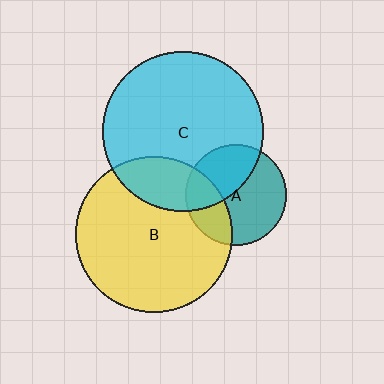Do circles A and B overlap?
Yes.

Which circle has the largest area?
Circle C (cyan).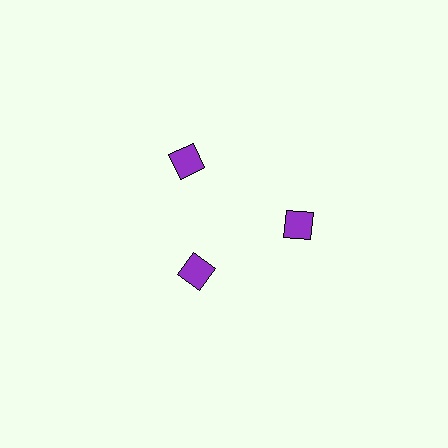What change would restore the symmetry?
The symmetry would be restored by moving it outward, back onto the ring so that all 3 squares sit at equal angles and equal distance from the center.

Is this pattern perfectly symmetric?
No. The 3 purple squares are arranged in a ring, but one element near the 7 o'clock position is pulled inward toward the center, breaking the 3-fold rotational symmetry.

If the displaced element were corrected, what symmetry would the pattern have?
It would have 3-fold rotational symmetry — the pattern would map onto itself every 120 degrees.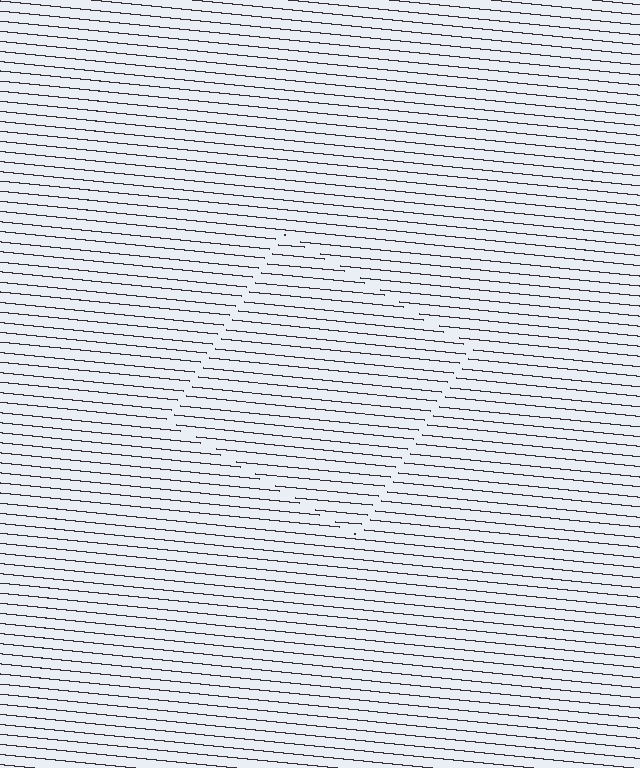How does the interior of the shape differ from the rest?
The interior of the shape contains the same grating, shifted by half a period — the contour is defined by the phase discontinuity where line-ends from the inner and outer gratings abut.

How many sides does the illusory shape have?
4 sides — the line-ends trace a square.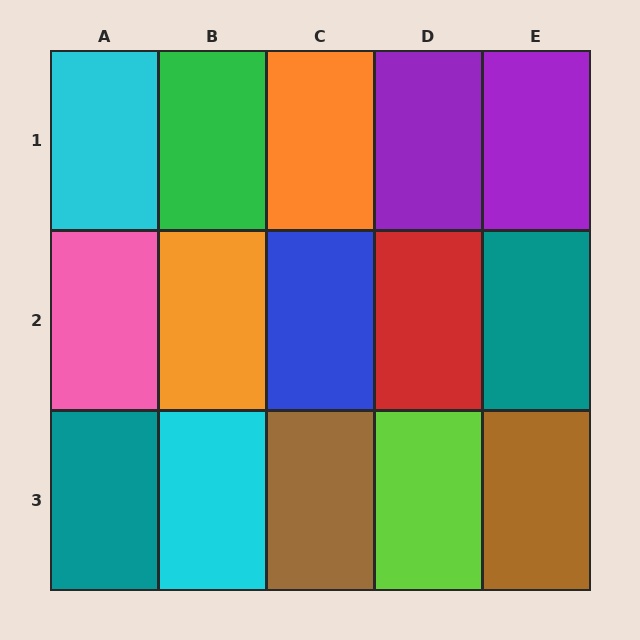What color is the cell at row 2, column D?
Red.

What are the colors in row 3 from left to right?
Teal, cyan, brown, lime, brown.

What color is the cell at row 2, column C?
Blue.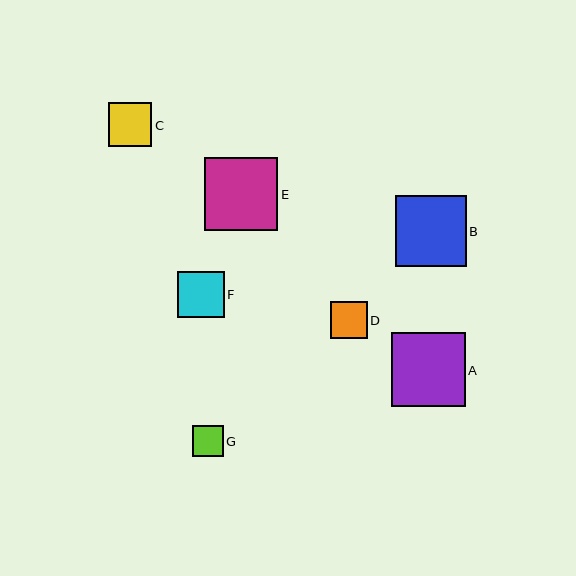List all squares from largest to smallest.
From largest to smallest: A, E, B, F, C, D, G.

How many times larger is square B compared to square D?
Square B is approximately 1.9 times the size of square D.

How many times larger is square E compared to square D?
Square E is approximately 2.0 times the size of square D.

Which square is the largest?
Square A is the largest with a size of approximately 74 pixels.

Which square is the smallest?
Square G is the smallest with a size of approximately 31 pixels.